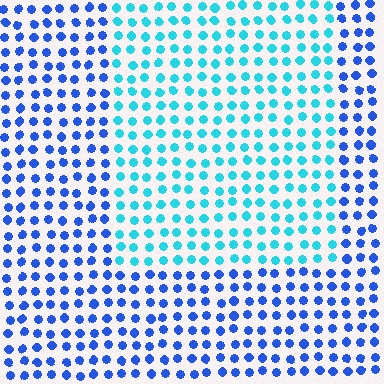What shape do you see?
I see a rectangle.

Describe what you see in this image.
The image is filled with small blue elements in a uniform arrangement. A rectangle-shaped region is visible where the elements are tinted to a slightly different hue, forming a subtle color boundary.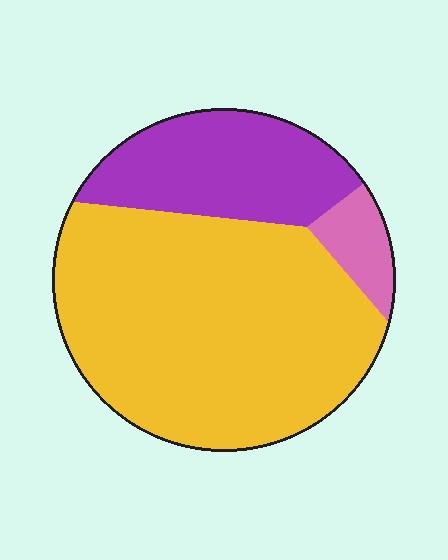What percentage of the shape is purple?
Purple covers roughly 25% of the shape.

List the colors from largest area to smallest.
From largest to smallest: yellow, purple, pink.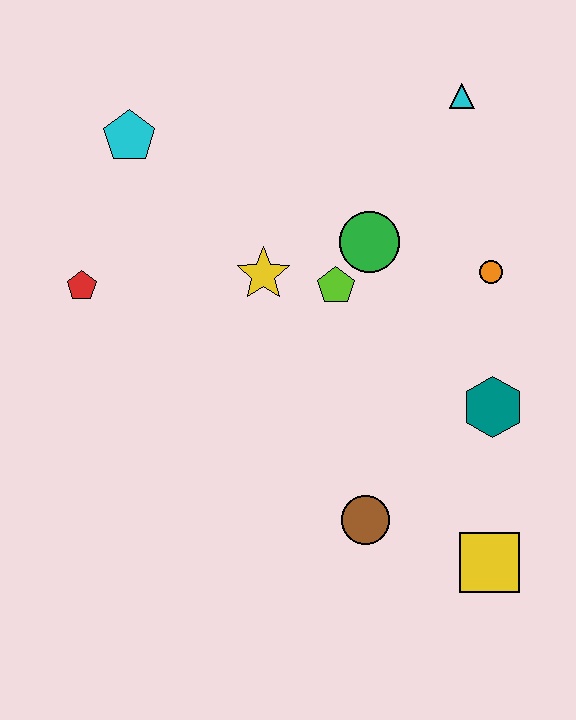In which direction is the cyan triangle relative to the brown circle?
The cyan triangle is above the brown circle.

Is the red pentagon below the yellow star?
Yes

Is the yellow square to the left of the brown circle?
No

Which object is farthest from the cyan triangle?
The yellow square is farthest from the cyan triangle.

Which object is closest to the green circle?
The lime pentagon is closest to the green circle.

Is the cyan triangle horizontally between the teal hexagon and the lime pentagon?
Yes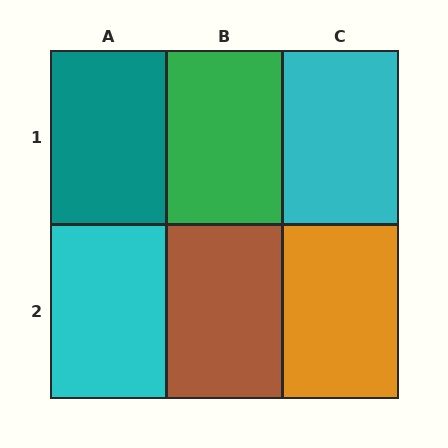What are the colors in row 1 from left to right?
Teal, green, cyan.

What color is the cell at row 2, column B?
Brown.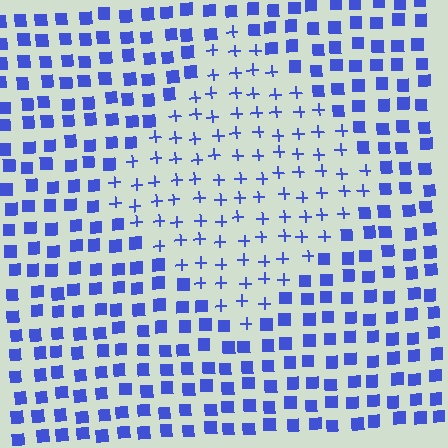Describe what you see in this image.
The image is filled with small blue elements arranged in a uniform grid. A diamond-shaped region contains plus signs, while the surrounding area contains squares. The boundary is defined purely by the change in element shape.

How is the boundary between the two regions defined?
The boundary is defined by a change in element shape: plus signs inside vs. squares outside. All elements share the same color and spacing.